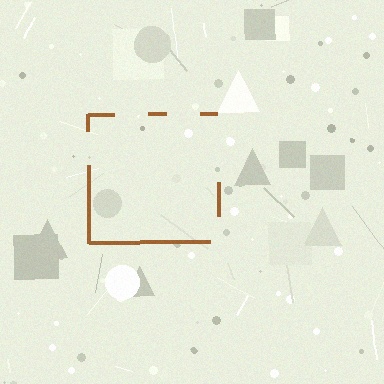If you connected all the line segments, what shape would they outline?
They would outline a square.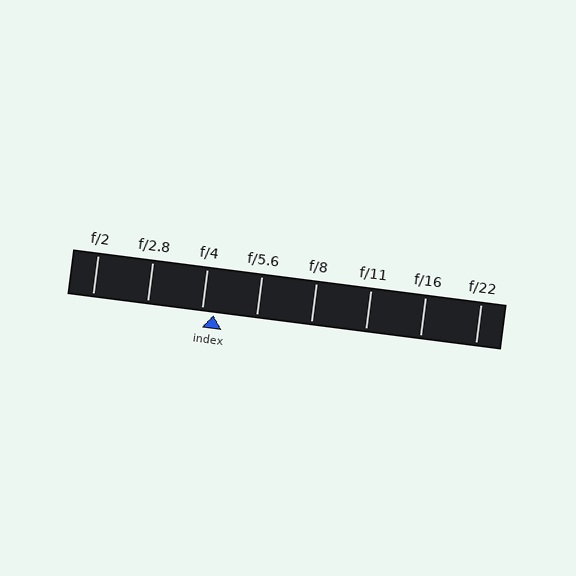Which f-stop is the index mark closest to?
The index mark is closest to f/4.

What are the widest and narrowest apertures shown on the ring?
The widest aperture shown is f/2 and the narrowest is f/22.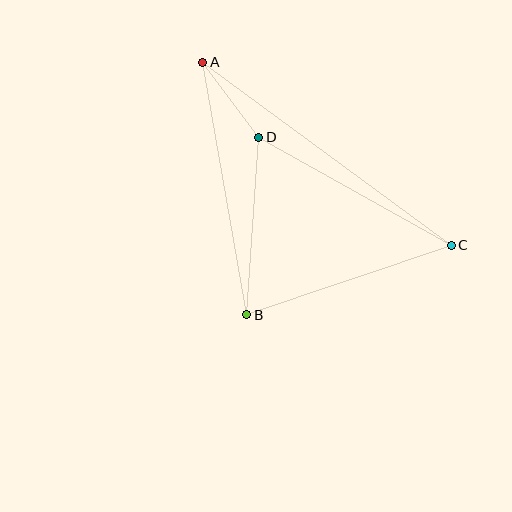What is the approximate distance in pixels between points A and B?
The distance between A and B is approximately 256 pixels.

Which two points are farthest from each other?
Points A and C are farthest from each other.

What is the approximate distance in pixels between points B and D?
The distance between B and D is approximately 178 pixels.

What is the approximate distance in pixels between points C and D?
The distance between C and D is approximately 221 pixels.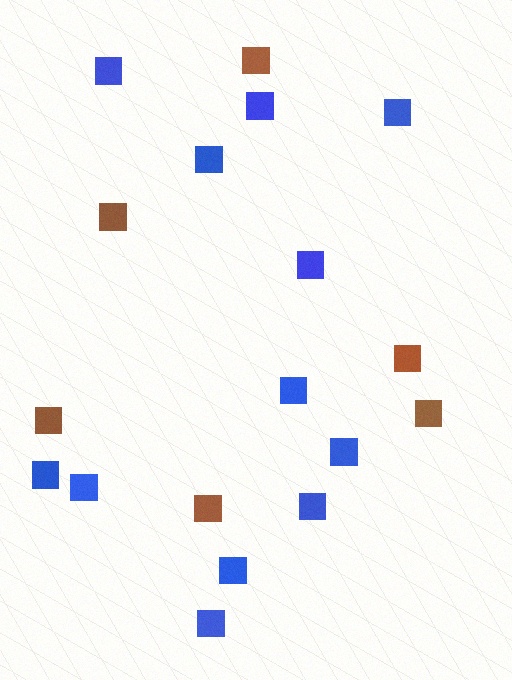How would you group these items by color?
There are 2 groups: one group of brown squares (6) and one group of blue squares (12).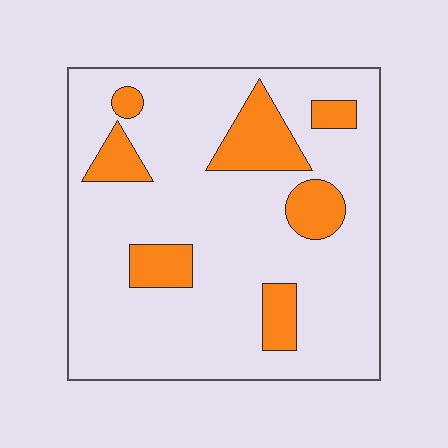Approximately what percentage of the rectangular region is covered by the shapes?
Approximately 20%.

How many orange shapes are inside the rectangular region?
7.